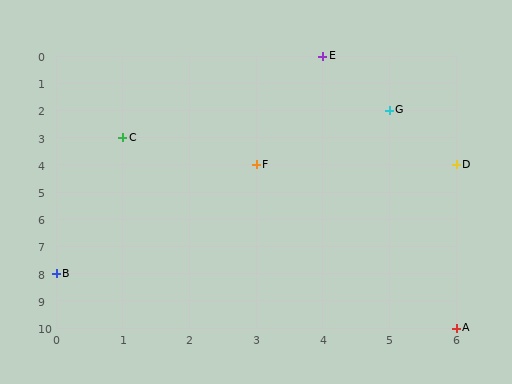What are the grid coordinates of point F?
Point F is at grid coordinates (3, 4).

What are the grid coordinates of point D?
Point D is at grid coordinates (6, 4).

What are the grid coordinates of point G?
Point G is at grid coordinates (5, 2).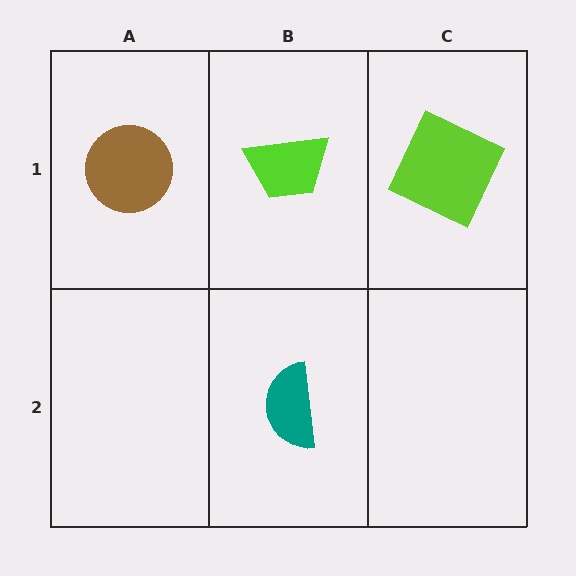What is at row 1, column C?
A lime square.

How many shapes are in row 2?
1 shape.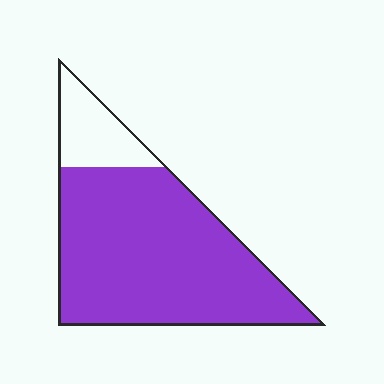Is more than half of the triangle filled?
Yes.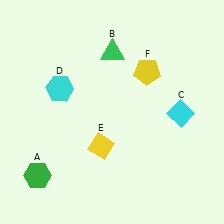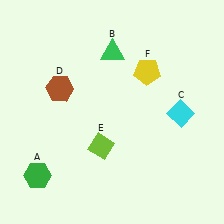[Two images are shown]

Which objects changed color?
D changed from cyan to brown. E changed from yellow to lime.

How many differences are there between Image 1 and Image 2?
There are 2 differences between the two images.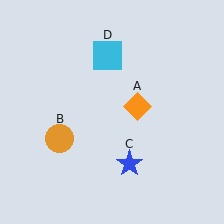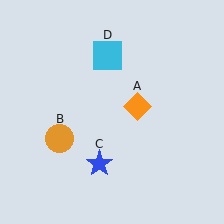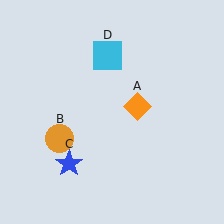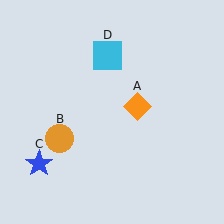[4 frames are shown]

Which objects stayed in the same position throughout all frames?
Orange diamond (object A) and orange circle (object B) and cyan square (object D) remained stationary.